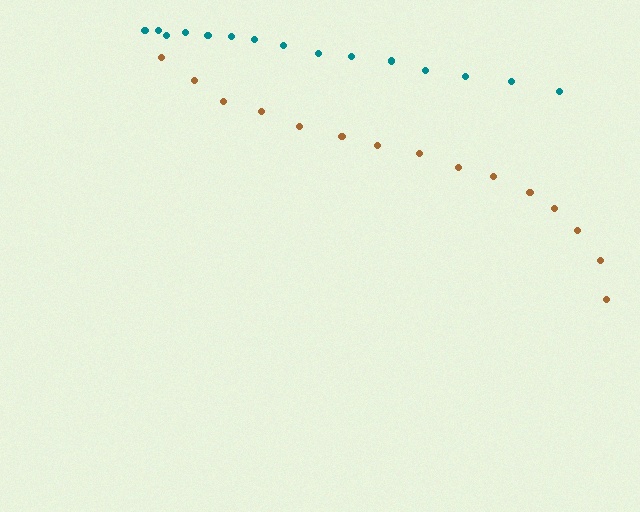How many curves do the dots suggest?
There are 2 distinct paths.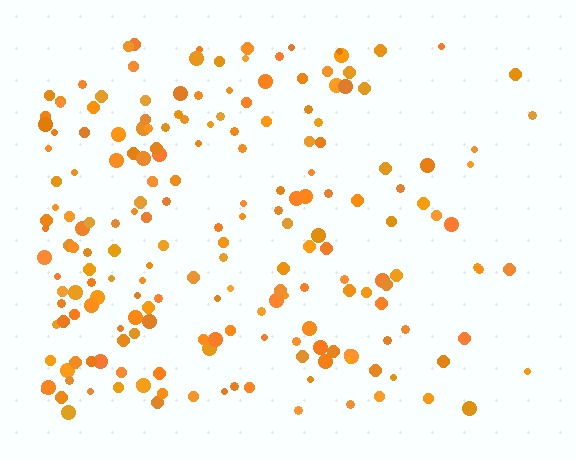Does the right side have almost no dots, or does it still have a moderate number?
Still a moderate number, just noticeably fewer than the left.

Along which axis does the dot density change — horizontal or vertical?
Horizontal.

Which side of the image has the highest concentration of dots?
The left.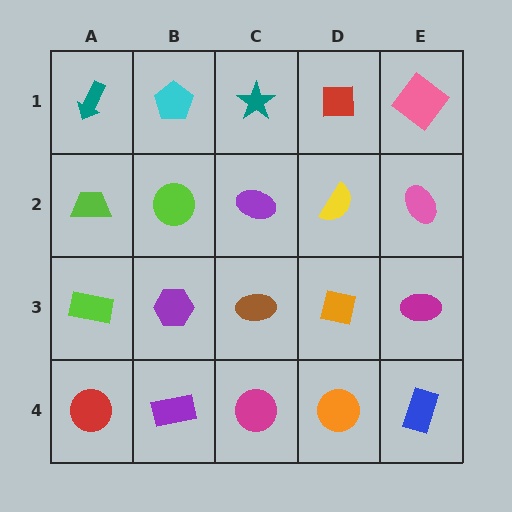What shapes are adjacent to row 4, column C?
A brown ellipse (row 3, column C), a purple rectangle (row 4, column B), an orange circle (row 4, column D).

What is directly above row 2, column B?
A cyan pentagon.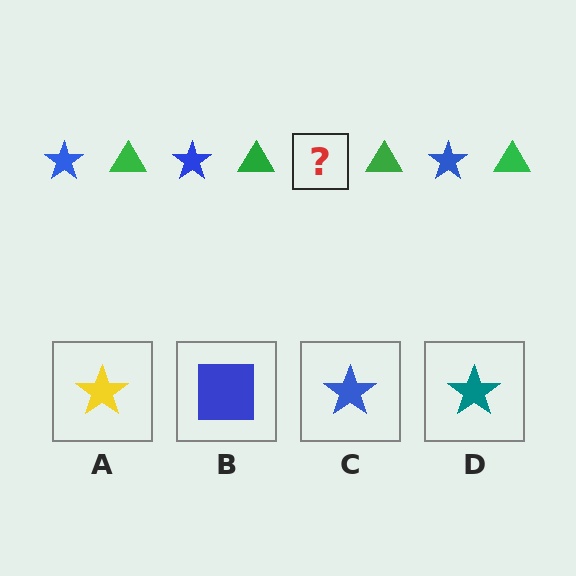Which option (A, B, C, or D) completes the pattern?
C.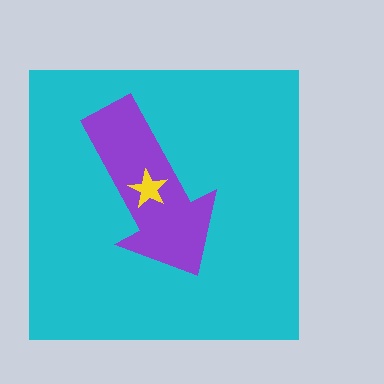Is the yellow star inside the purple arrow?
Yes.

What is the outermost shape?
The cyan square.